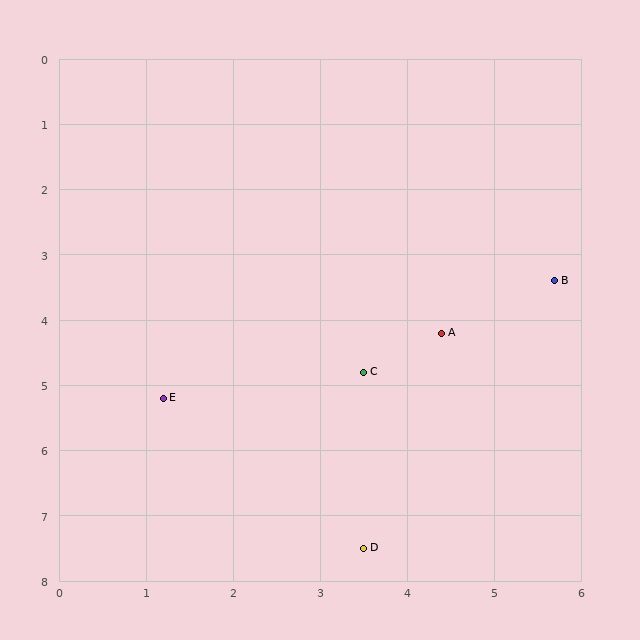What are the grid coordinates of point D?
Point D is at approximately (3.5, 7.5).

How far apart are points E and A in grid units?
Points E and A are about 3.4 grid units apart.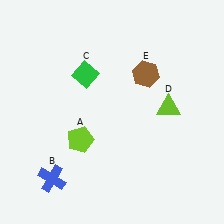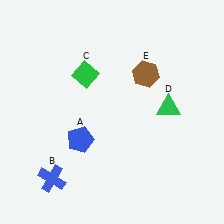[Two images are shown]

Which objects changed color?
A changed from lime to blue. D changed from lime to green.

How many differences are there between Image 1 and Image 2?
There are 2 differences between the two images.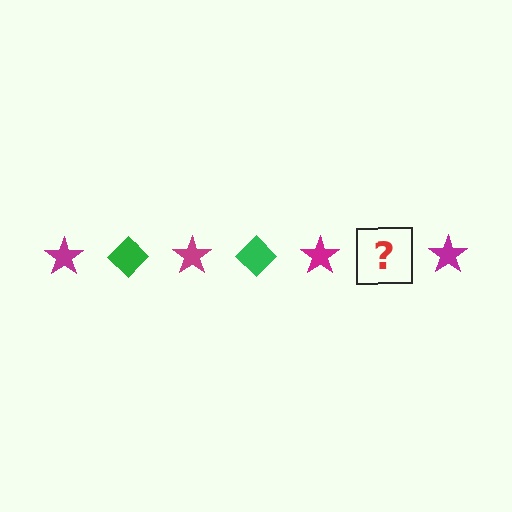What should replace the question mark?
The question mark should be replaced with a green diamond.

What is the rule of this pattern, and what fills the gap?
The rule is that the pattern alternates between magenta star and green diamond. The gap should be filled with a green diamond.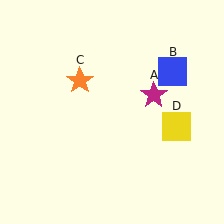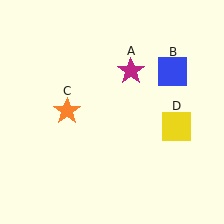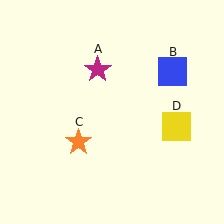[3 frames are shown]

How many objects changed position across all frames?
2 objects changed position: magenta star (object A), orange star (object C).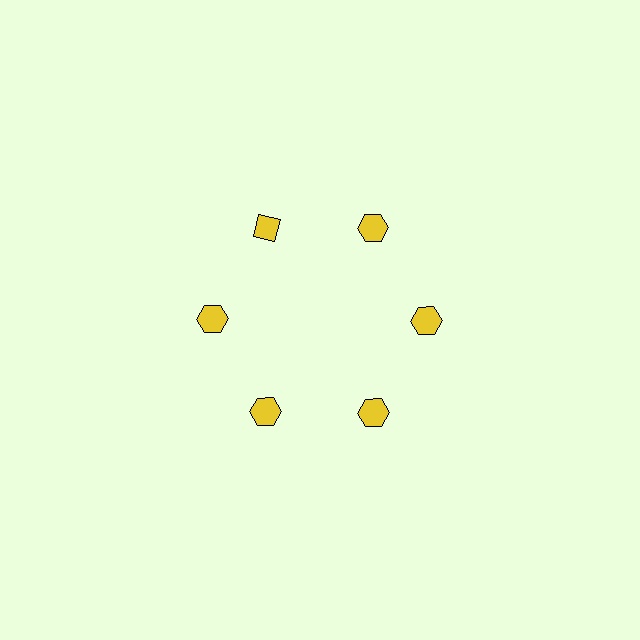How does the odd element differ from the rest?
It has a different shape: diamond instead of hexagon.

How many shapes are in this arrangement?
There are 6 shapes arranged in a ring pattern.